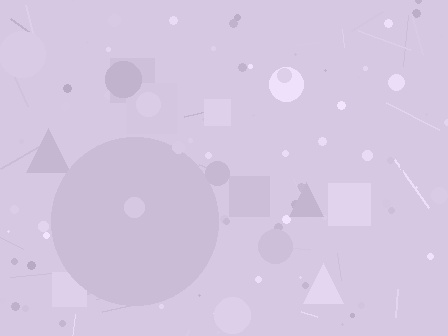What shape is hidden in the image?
A circle is hidden in the image.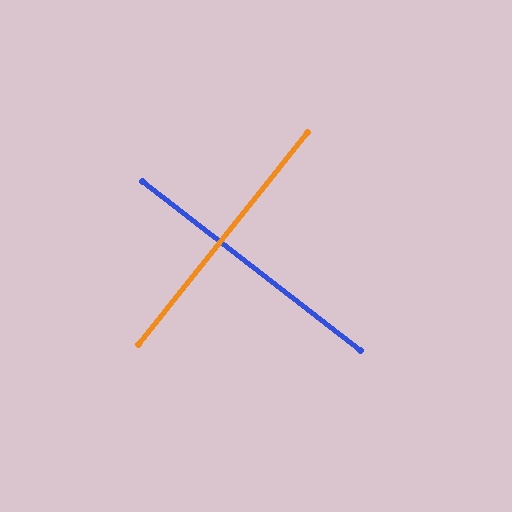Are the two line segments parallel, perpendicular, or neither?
Perpendicular — they meet at approximately 89°.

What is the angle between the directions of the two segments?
Approximately 89 degrees.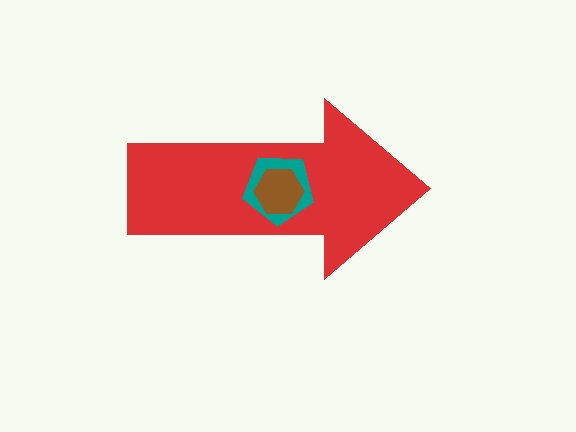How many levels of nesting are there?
3.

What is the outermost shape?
The red arrow.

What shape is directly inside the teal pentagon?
The brown hexagon.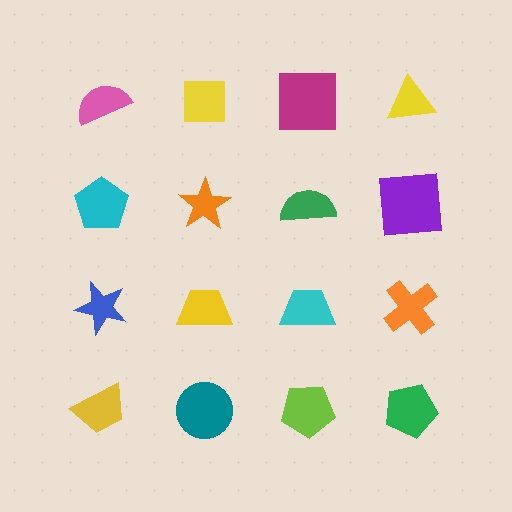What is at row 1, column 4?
A yellow triangle.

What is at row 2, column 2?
An orange star.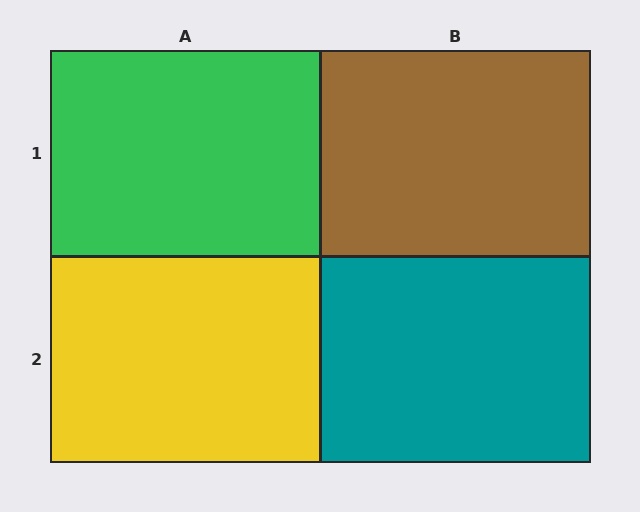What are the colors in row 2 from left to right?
Yellow, teal.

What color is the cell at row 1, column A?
Green.